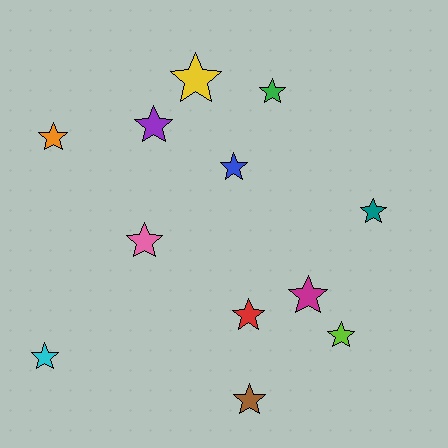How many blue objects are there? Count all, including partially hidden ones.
There is 1 blue object.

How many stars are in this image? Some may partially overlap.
There are 12 stars.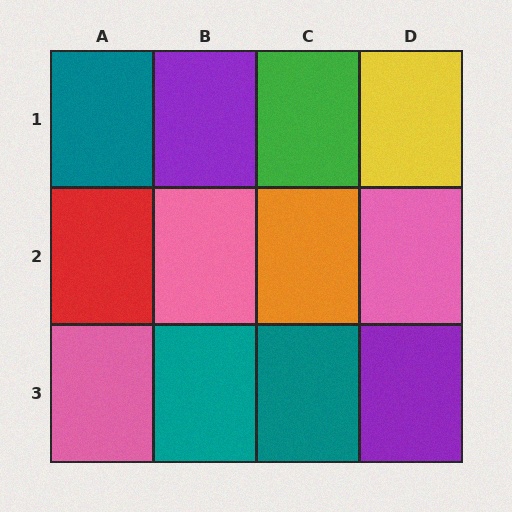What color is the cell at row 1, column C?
Green.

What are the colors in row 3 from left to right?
Pink, teal, teal, purple.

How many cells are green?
1 cell is green.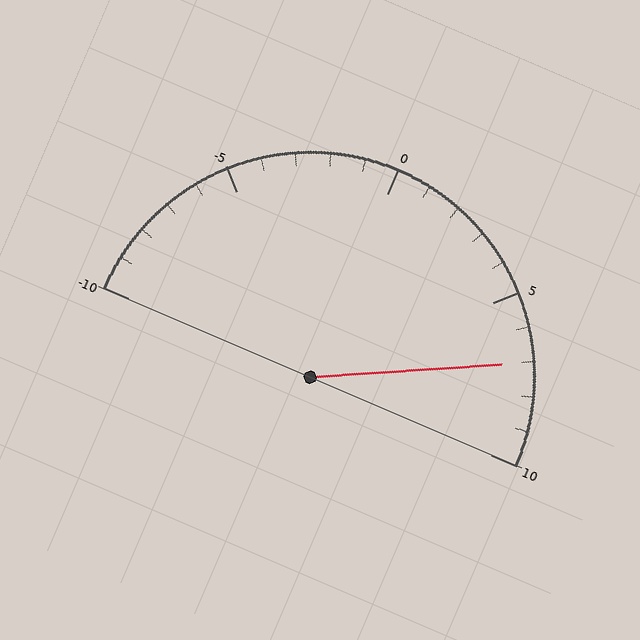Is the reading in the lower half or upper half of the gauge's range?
The reading is in the upper half of the range (-10 to 10).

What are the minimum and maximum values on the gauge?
The gauge ranges from -10 to 10.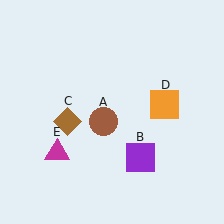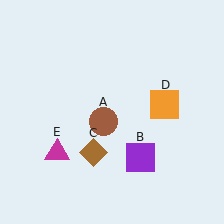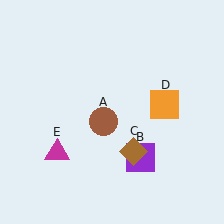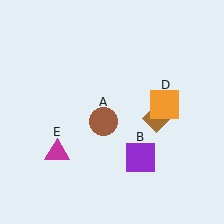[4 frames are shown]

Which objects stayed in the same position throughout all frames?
Brown circle (object A) and purple square (object B) and orange square (object D) and magenta triangle (object E) remained stationary.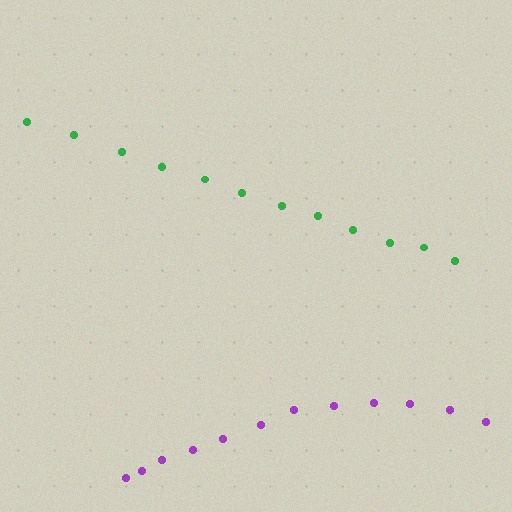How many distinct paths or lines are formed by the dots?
There are 2 distinct paths.